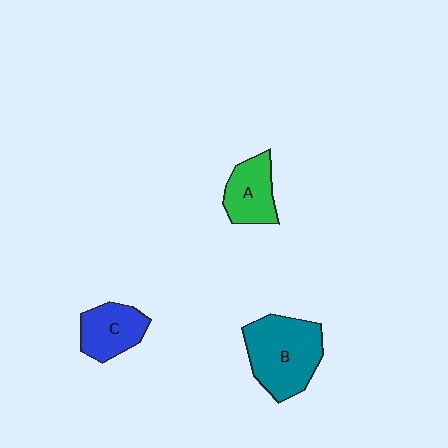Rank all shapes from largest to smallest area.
From largest to smallest: B (teal), C (blue), A (green).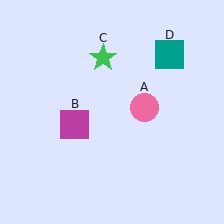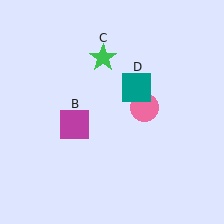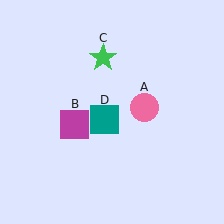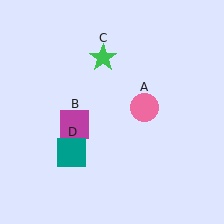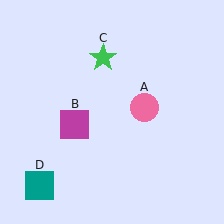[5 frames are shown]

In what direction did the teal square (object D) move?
The teal square (object D) moved down and to the left.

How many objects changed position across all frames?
1 object changed position: teal square (object D).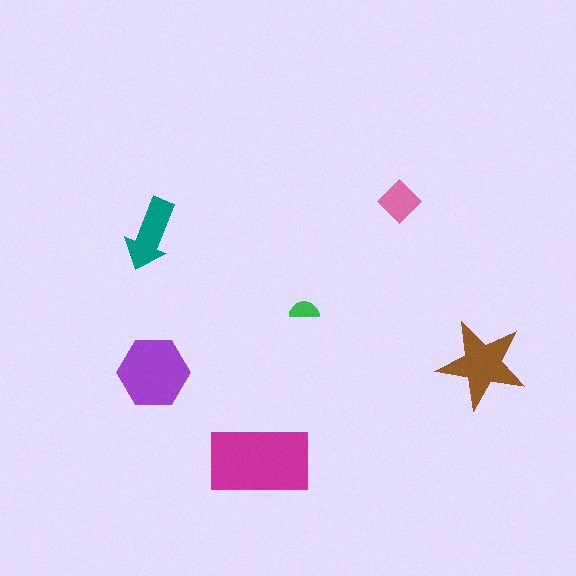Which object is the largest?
The magenta rectangle.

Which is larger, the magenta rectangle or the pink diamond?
The magenta rectangle.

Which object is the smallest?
The green semicircle.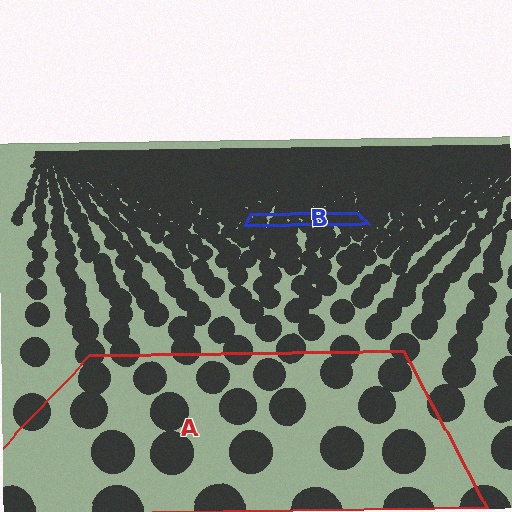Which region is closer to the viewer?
Region A is closer. The texture elements there are larger and more spread out.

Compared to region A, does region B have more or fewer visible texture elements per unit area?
Region B has more texture elements per unit area — they are packed more densely because it is farther away.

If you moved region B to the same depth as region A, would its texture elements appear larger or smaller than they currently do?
They would appear larger. At a closer depth, the same texture elements are projected at a bigger on-screen size.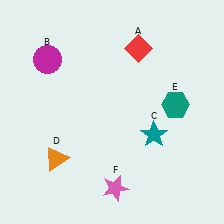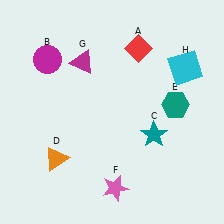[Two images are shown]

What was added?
A magenta triangle (G), a cyan square (H) were added in Image 2.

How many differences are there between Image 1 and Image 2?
There are 2 differences between the two images.